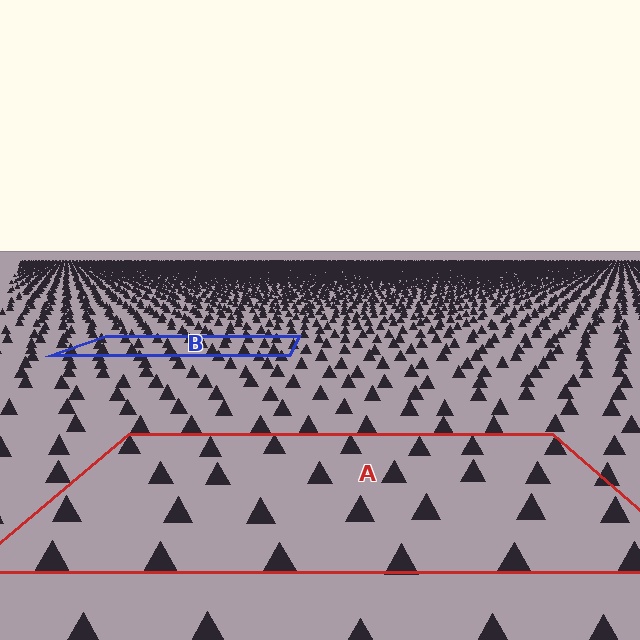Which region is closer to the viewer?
Region A is closer. The texture elements there are larger and more spread out.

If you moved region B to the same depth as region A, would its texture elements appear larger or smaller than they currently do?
They would appear larger. At a closer depth, the same texture elements are projected at a bigger on-screen size.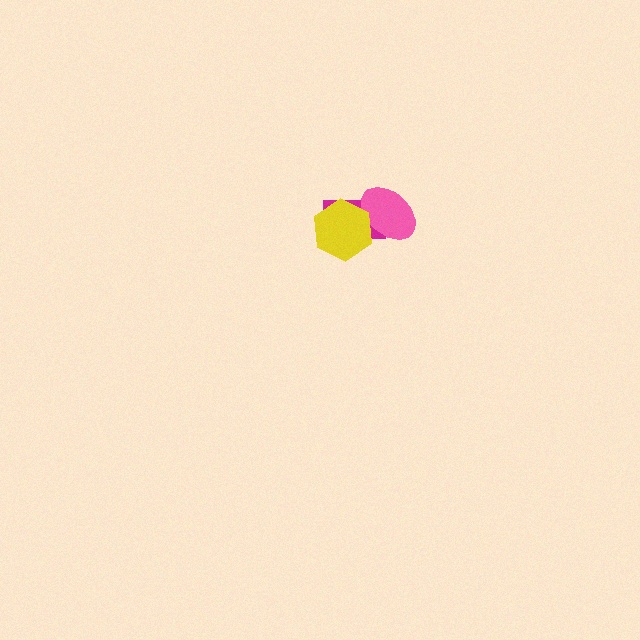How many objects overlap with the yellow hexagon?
2 objects overlap with the yellow hexagon.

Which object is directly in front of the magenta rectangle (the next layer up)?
The pink ellipse is directly in front of the magenta rectangle.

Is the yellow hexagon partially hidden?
No, no other shape covers it.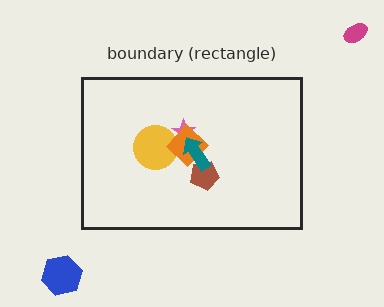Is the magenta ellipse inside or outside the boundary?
Outside.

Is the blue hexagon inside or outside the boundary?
Outside.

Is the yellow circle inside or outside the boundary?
Inside.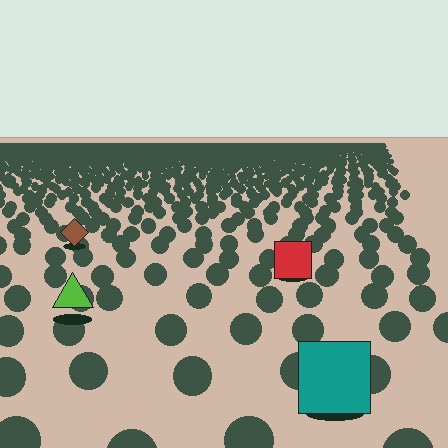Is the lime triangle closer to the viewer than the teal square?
No. The teal square is closer — you can tell from the texture gradient: the ground texture is coarser near it.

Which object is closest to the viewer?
The teal square is closest. The texture marks near it are larger and more spread out.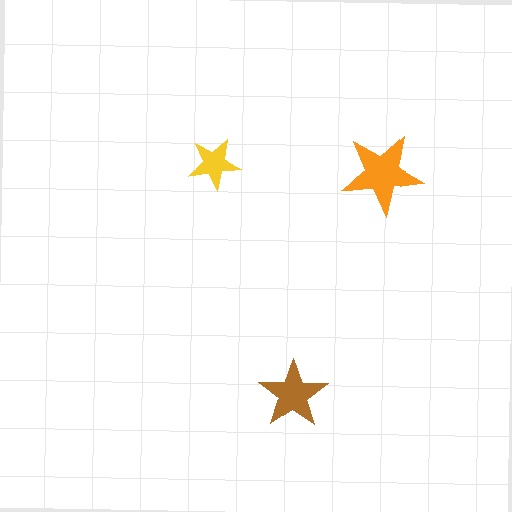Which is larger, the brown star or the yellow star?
The brown one.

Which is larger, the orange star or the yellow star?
The orange one.